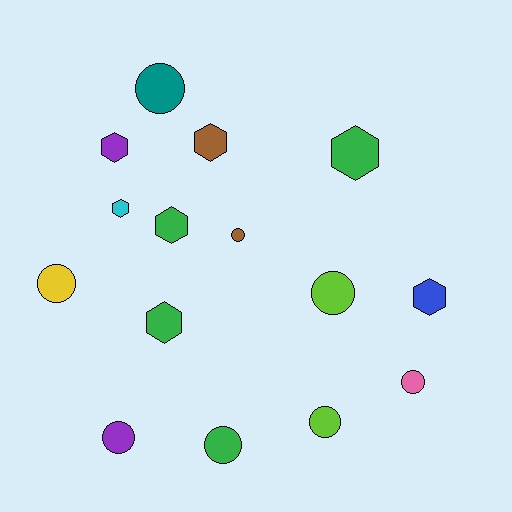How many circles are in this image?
There are 8 circles.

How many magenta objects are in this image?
There are no magenta objects.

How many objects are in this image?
There are 15 objects.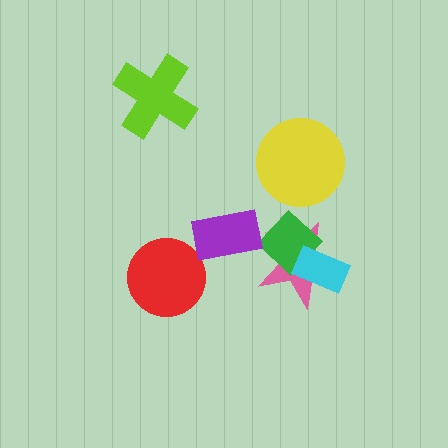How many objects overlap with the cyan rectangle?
2 objects overlap with the cyan rectangle.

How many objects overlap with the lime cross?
0 objects overlap with the lime cross.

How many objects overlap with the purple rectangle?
0 objects overlap with the purple rectangle.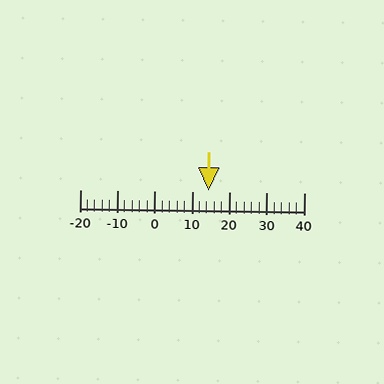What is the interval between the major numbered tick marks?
The major tick marks are spaced 10 units apart.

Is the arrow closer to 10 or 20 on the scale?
The arrow is closer to 10.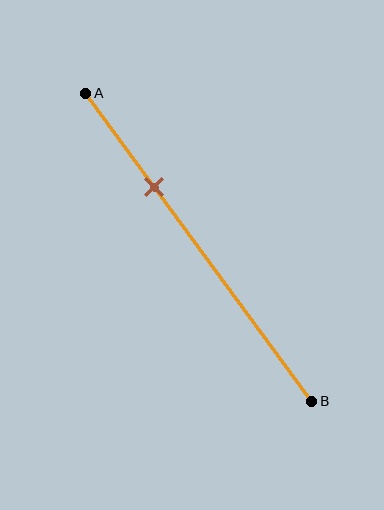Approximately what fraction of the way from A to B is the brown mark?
The brown mark is approximately 30% of the way from A to B.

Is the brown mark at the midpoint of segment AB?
No, the mark is at about 30% from A, not at the 50% midpoint.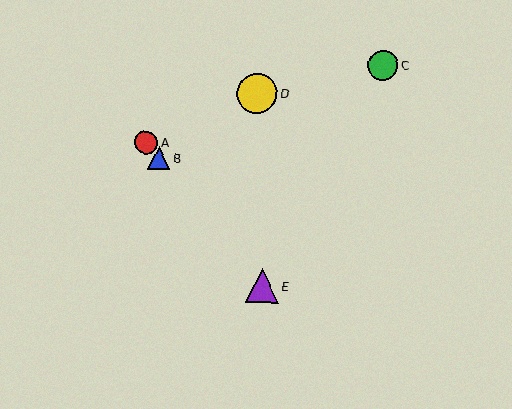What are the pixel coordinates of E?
Object E is at (262, 286).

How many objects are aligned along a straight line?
3 objects (A, B, E) are aligned along a straight line.